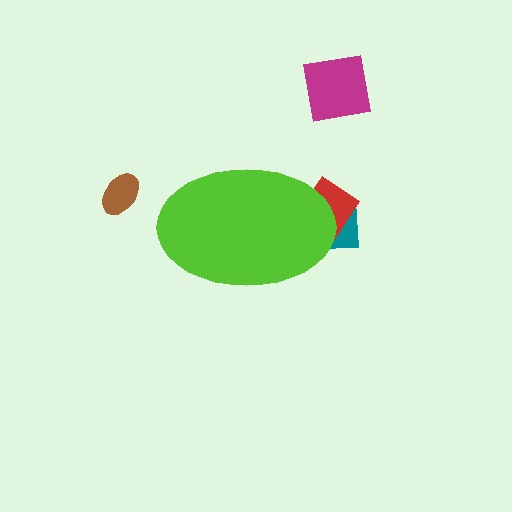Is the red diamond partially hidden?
Yes, the red diamond is partially hidden behind the lime ellipse.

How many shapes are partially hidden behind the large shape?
2 shapes are partially hidden.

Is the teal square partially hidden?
Yes, the teal square is partially hidden behind the lime ellipse.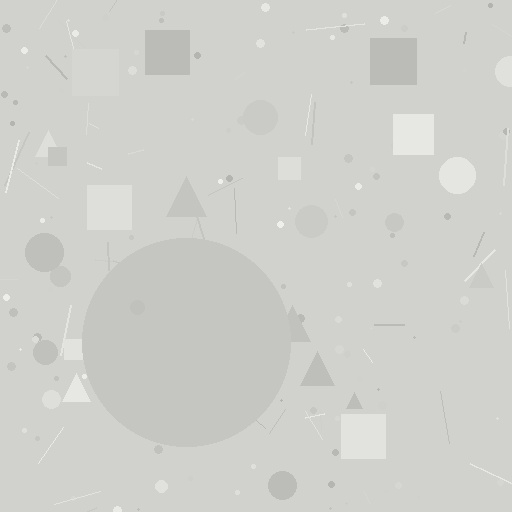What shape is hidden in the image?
A circle is hidden in the image.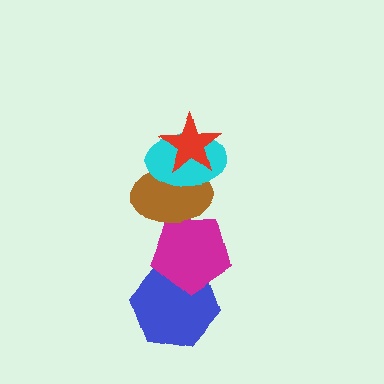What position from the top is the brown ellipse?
The brown ellipse is 3rd from the top.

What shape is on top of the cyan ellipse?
The red star is on top of the cyan ellipse.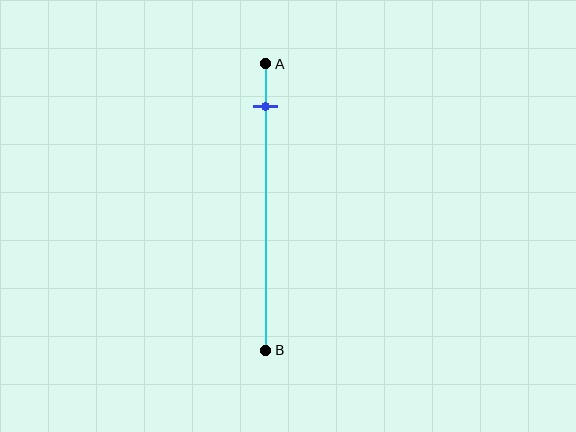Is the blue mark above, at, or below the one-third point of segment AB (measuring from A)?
The blue mark is above the one-third point of segment AB.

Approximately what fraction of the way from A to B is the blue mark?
The blue mark is approximately 15% of the way from A to B.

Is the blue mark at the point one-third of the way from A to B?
No, the mark is at about 15% from A, not at the 33% one-third point.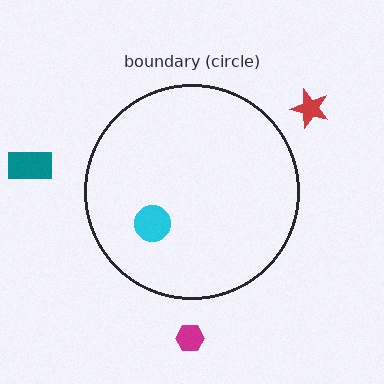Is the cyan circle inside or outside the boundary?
Inside.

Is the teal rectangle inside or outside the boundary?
Outside.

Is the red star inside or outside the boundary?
Outside.